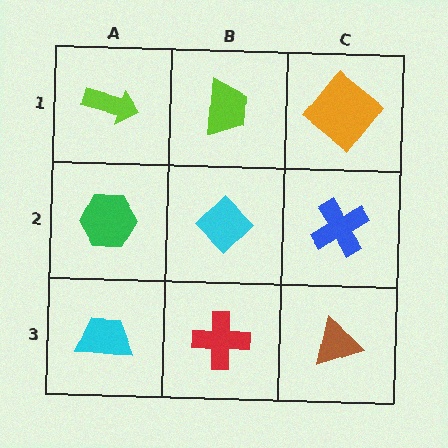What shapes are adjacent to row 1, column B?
A cyan diamond (row 2, column B), a lime arrow (row 1, column A), an orange diamond (row 1, column C).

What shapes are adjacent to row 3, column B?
A cyan diamond (row 2, column B), a cyan trapezoid (row 3, column A), a brown triangle (row 3, column C).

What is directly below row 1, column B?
A cyan diamond.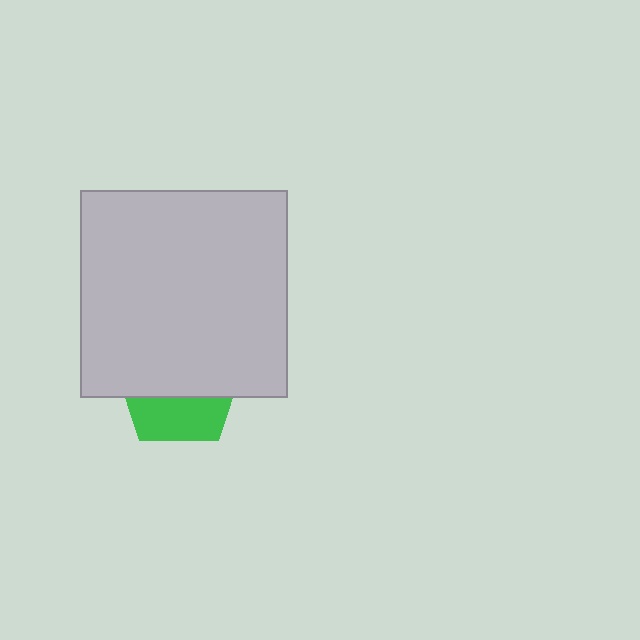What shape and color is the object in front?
The object in front is a light gray square.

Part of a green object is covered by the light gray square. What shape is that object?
It is a pentagon.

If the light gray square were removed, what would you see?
You would see the complete green pentagon.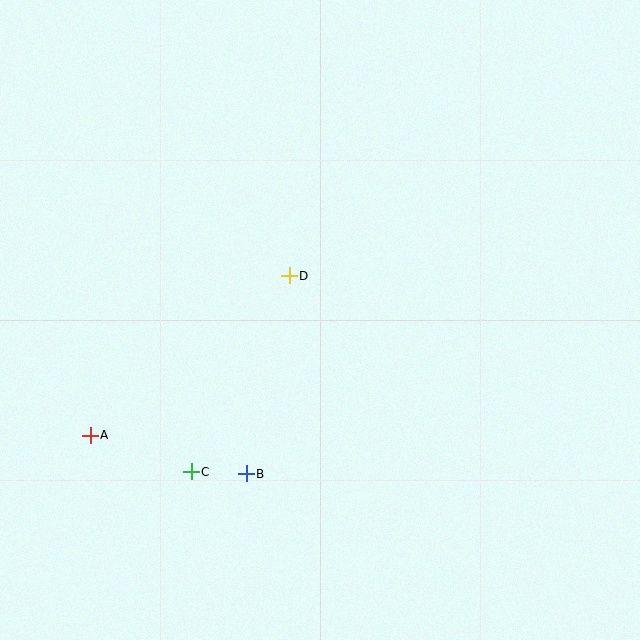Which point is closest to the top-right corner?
Point D is closest to the top-right corner.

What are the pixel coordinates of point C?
Point C is at (191, 472).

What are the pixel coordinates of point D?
Point D is at (289, 276).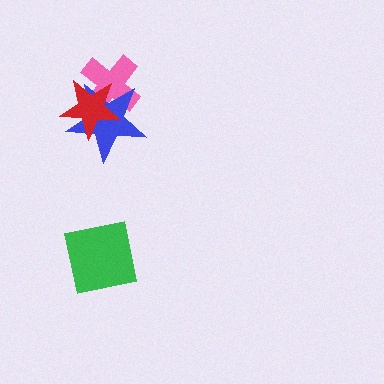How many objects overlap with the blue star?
2 objects overlap with the blue star.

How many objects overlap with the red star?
2 objects overlap with the red star.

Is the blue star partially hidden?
Yes, it is partially covered by another shape.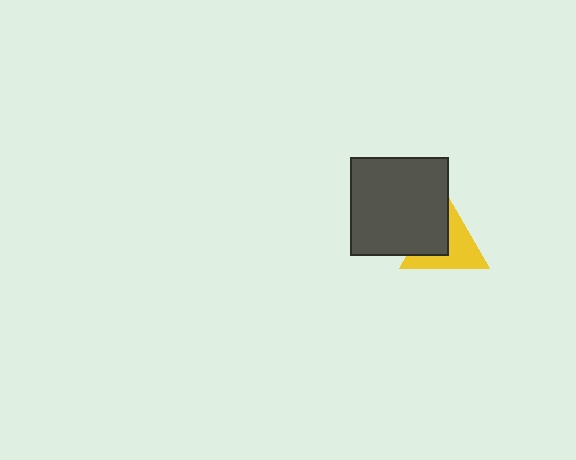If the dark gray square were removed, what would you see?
You would see the complete yellow triangle.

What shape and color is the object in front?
The object in front is a dark gray square.